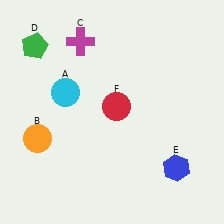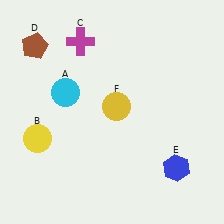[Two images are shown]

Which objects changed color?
B changed from orange to yellow. D changed from green to brown. F changed from red to yellow.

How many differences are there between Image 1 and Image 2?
There are 3 differences between the two images.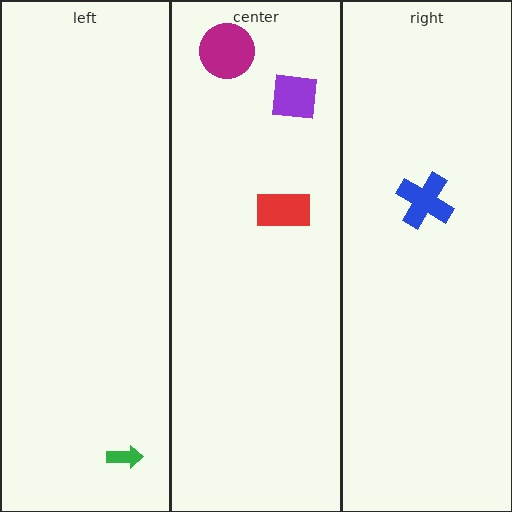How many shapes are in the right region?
1.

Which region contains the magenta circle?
The center region.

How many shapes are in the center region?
3.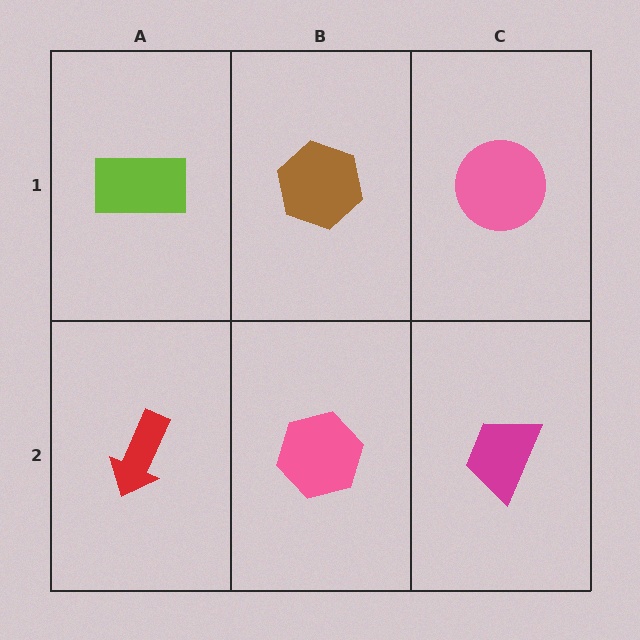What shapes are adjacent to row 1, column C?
A magenta trapezoid (row 2, column C), a brown hexagon (row 1, column B).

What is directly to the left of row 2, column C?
A pink hexagon.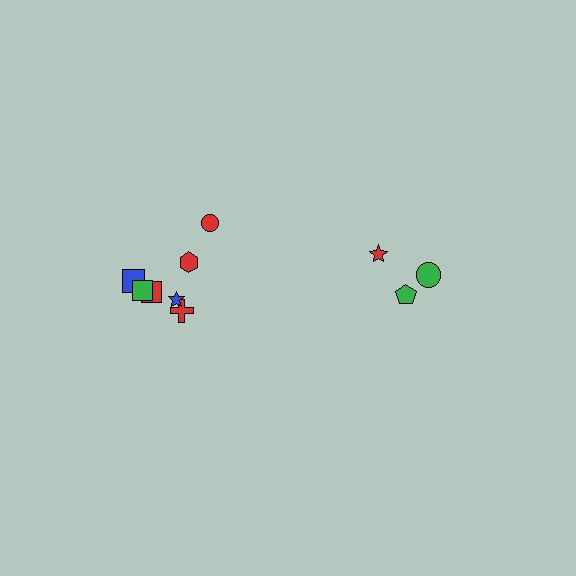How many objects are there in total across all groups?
There are 10 objects.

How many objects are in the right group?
There are 3 objects.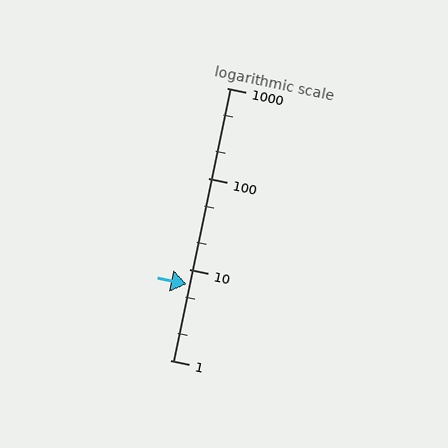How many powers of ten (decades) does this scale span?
The scale spans 3 decades, from 1 to 1000.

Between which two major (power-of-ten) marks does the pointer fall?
The pointer is between 1 and 10.